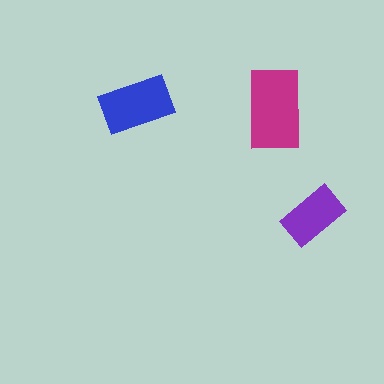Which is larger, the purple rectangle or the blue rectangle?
The blue one.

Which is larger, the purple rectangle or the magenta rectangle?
The magenta one.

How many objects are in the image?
There are 3 objects in the image.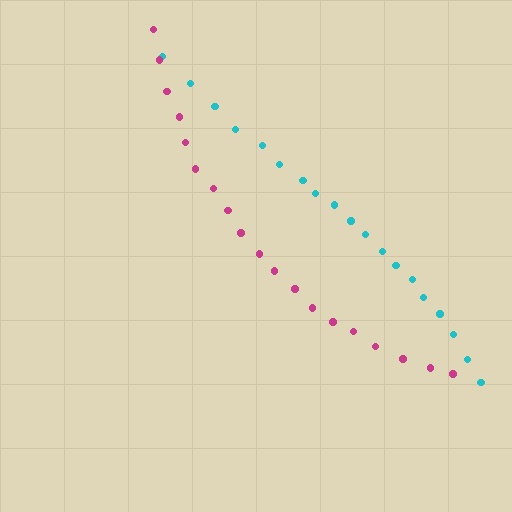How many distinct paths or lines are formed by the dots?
There are 2 distinct paths.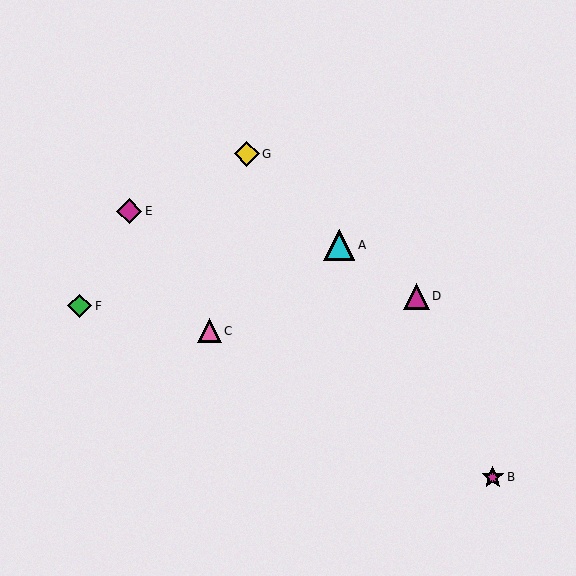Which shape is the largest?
The cyan triangle (labeled A) is the largest.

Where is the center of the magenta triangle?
The center of the magenta triangle is at (417, 296).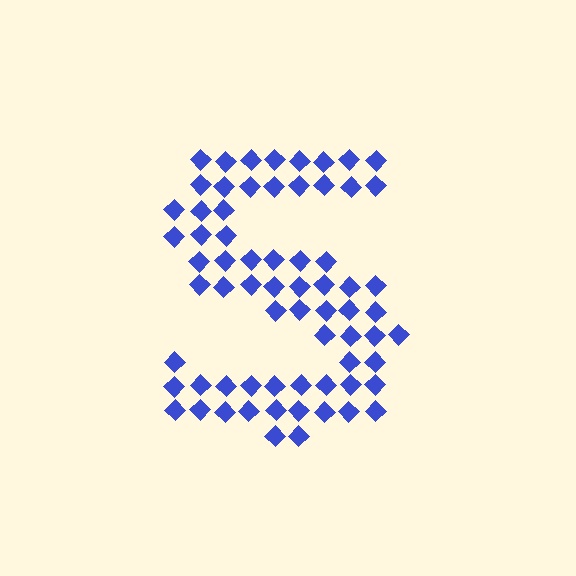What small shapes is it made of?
It is made of small diamonds.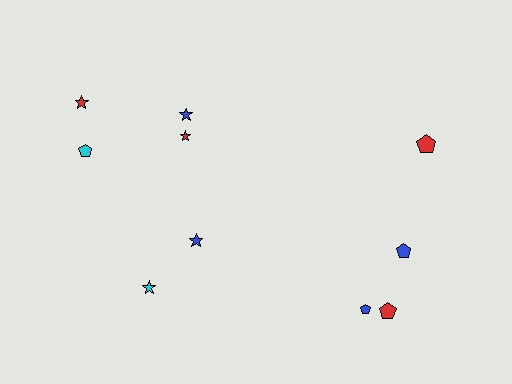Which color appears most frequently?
Red, with 4 objects.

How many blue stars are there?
There are 2 blue stars.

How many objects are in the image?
There are 10 objects.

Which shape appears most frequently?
Pentagon, with 5 objects.